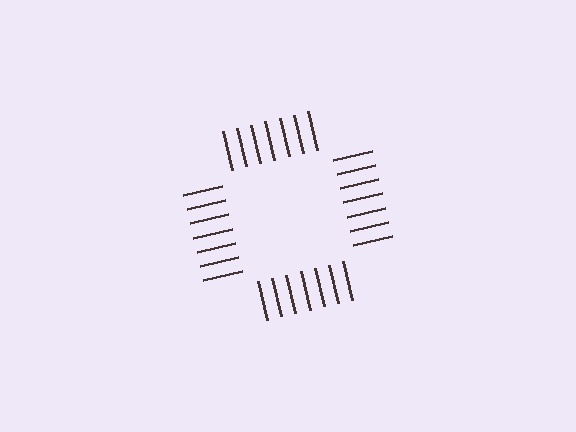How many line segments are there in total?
28 — 7 along each of the 4 edges.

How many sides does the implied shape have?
4 sides — the line-ends trace a square.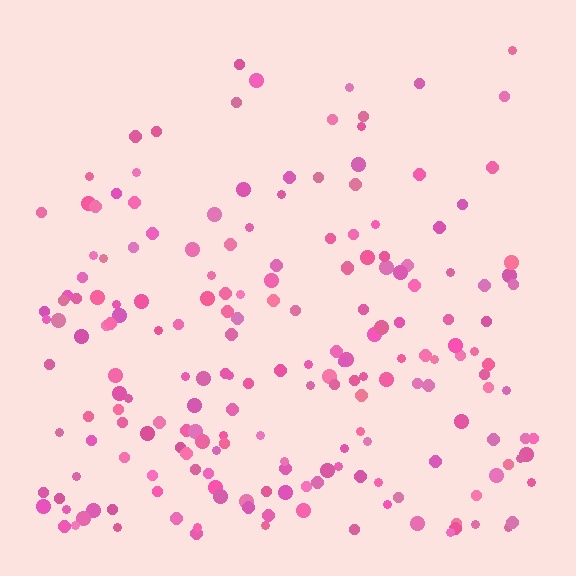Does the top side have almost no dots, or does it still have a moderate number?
Still a moderate number, just noticeably fewer than the bottom.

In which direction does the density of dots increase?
From top to bottom, with the bottom side densest.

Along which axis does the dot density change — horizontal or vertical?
Vertical.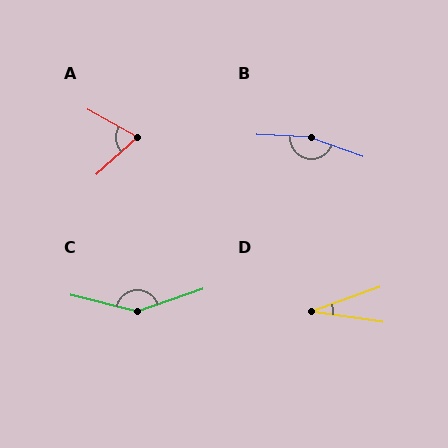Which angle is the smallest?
D, at approximately 28 degrees.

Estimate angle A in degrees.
Approximately 71 degrees.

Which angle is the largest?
B, at approximately 163 degrees.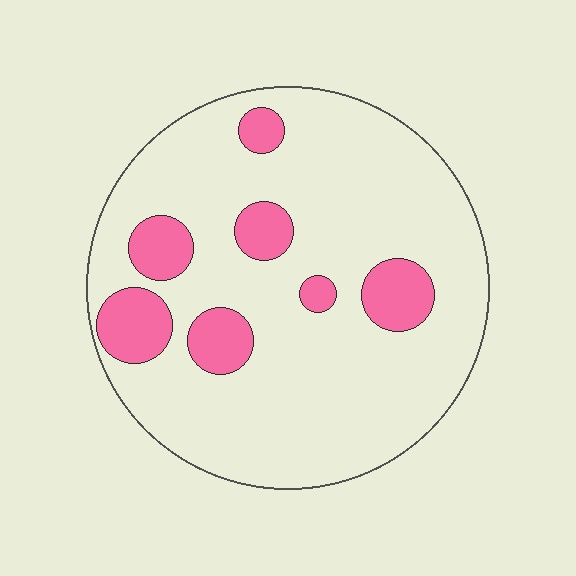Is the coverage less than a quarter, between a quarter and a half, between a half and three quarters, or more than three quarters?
Less than a quarter.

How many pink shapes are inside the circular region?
7.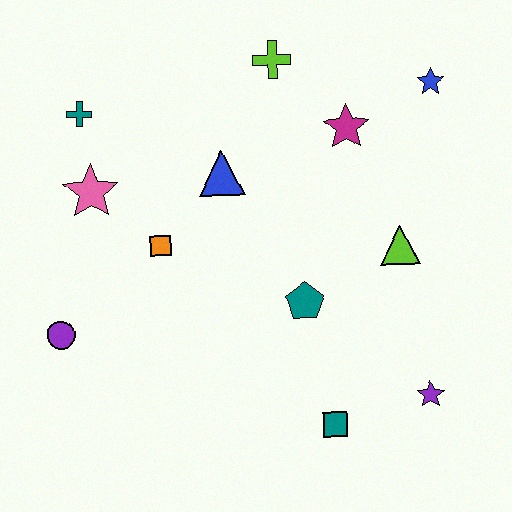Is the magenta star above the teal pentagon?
Yes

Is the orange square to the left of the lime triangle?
Yes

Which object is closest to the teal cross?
The pink star is closest to the teal cross.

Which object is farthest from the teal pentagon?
The teal cross is farthest from the teal pentagon.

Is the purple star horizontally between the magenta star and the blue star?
Yes